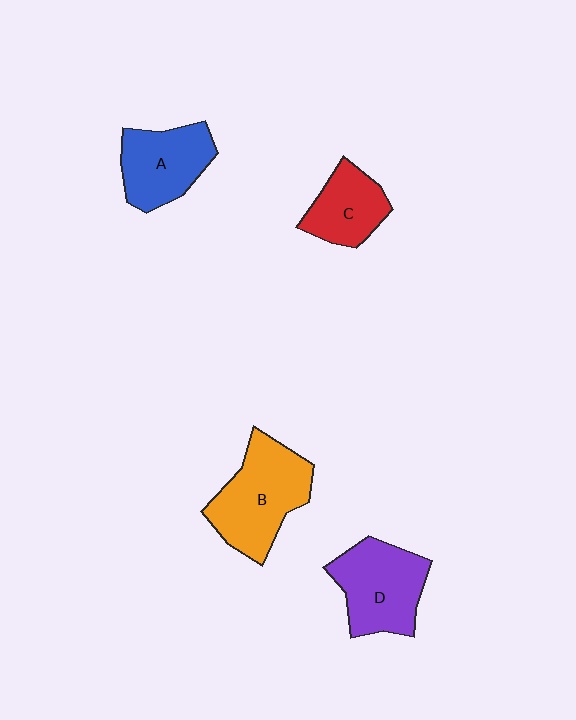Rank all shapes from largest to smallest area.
From largest to smallest: B (orange), D (purple), A (blue), C (red).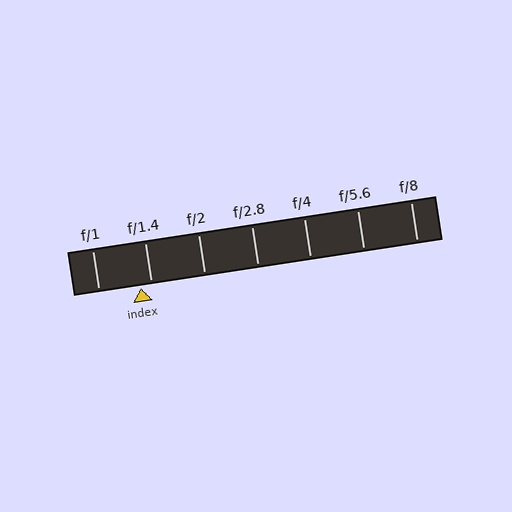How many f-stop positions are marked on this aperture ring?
There are 7 f-stop positions marked.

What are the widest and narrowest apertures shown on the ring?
The widest aperture shown is f/1 and the narrowest is f/8.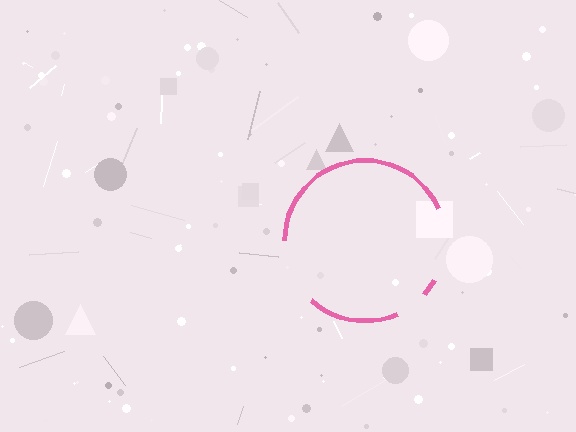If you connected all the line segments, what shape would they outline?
They would outline a circle.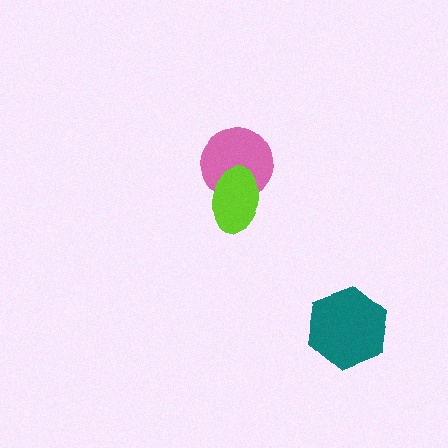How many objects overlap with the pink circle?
1 object overlaps with the pink circle.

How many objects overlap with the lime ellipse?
1 object overlaps with the lime ellipse.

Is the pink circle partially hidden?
Yes, it is partially covered by another shape.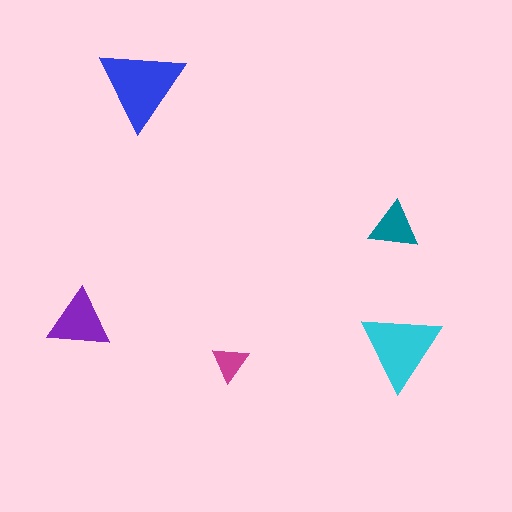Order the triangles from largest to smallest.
the blue one, the cyan one, the purple one, the teal one, the magenta one.